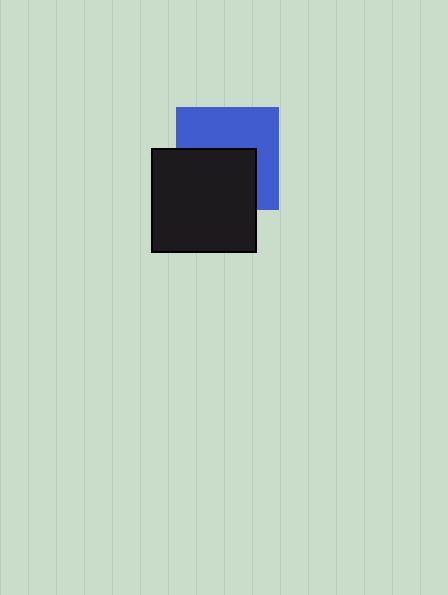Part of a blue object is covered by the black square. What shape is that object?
It is a square.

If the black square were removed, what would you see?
You would see the complete blue square.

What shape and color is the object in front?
The object in front is a black square.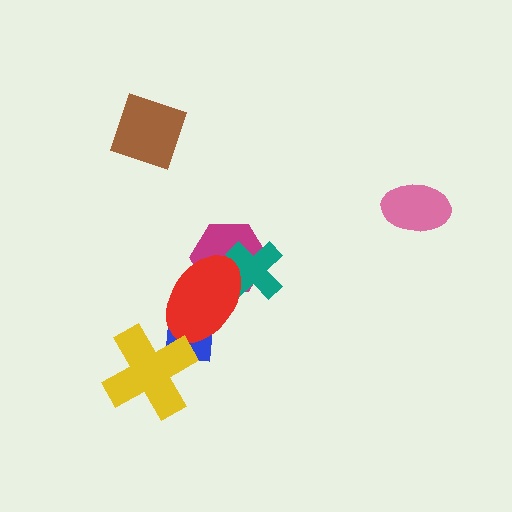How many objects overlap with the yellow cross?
1 object overlaps with the yellow cross.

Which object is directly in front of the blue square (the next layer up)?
The red ellipse is directly in front of the blue square.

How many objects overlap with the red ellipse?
3 objects overlap with the red ellipse.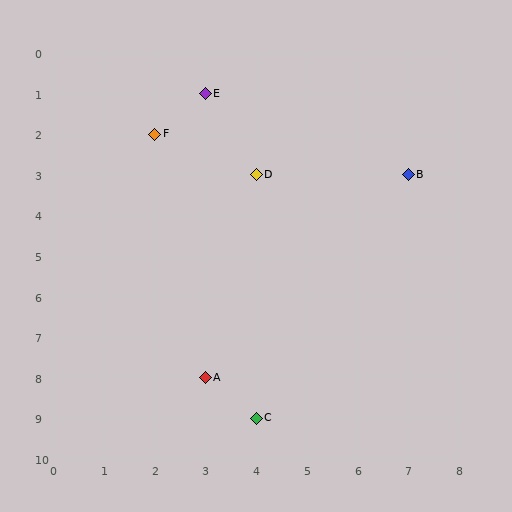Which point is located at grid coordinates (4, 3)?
Point D is at (4, 3).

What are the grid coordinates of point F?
Point F is at grid coordinates (2, 2).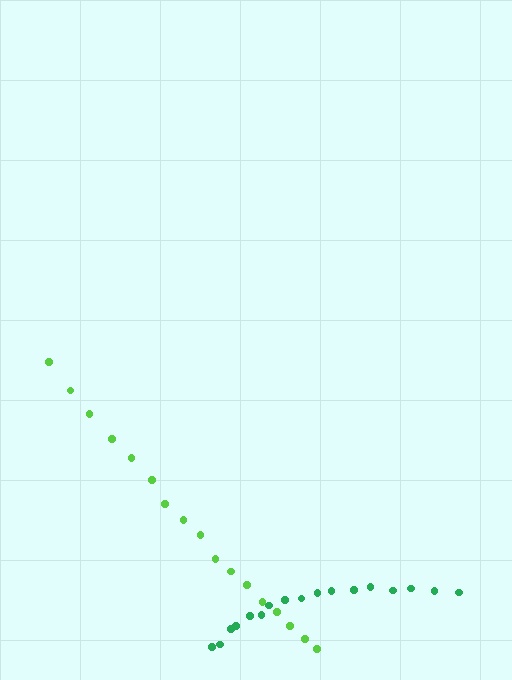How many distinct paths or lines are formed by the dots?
There are 2 distinct paths.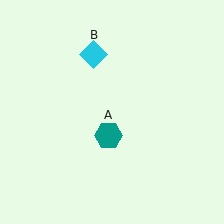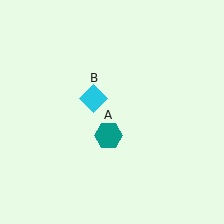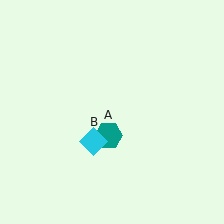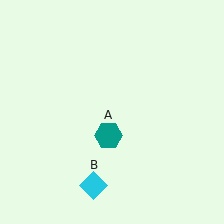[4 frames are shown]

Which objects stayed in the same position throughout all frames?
Teal hexagon (object A) remained stationary.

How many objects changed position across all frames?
1 object changed position: cyan diamond (object B).